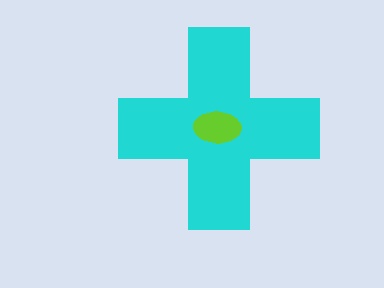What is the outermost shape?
The cyan cross.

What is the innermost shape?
The lime ellipse.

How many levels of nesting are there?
2.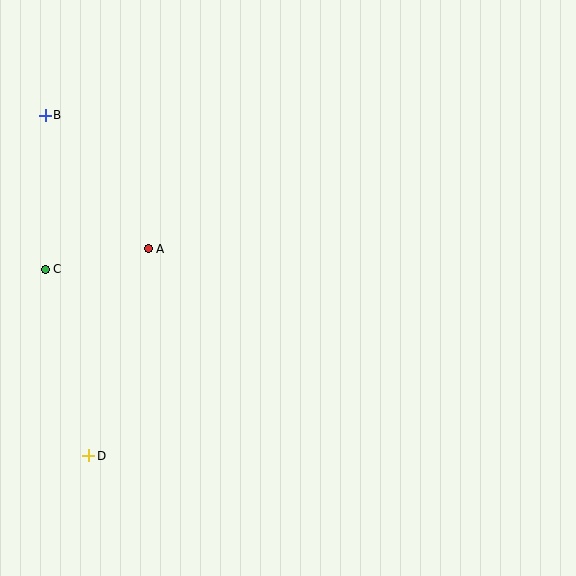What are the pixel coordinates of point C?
Point C is at (45, 269).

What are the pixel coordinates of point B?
Point B is at (45, 115).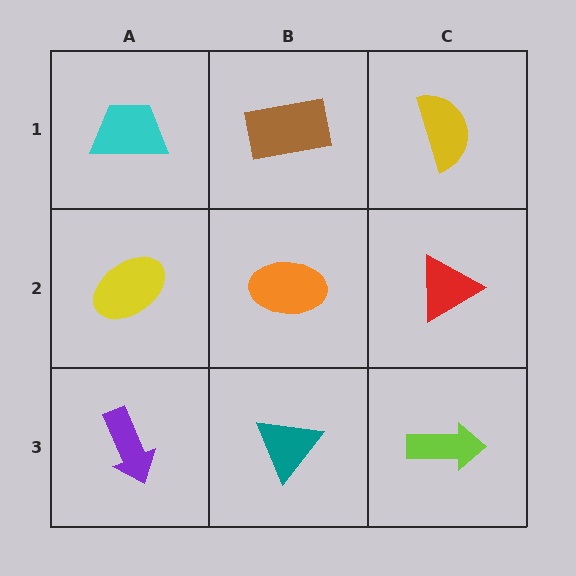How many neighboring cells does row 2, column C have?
3.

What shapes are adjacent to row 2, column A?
A cyan trapezoid (row 1, column A), a purple arrow (row 3, column A), an orange ellipse (row 2, column B).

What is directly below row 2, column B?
A teal triangle.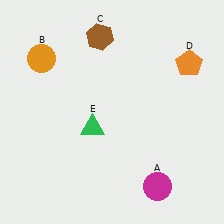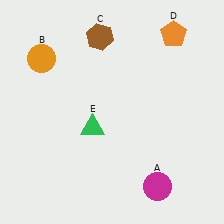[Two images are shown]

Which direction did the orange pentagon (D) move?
The orange pentagon (D) moved up.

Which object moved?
The orange pentagon (D) moved up.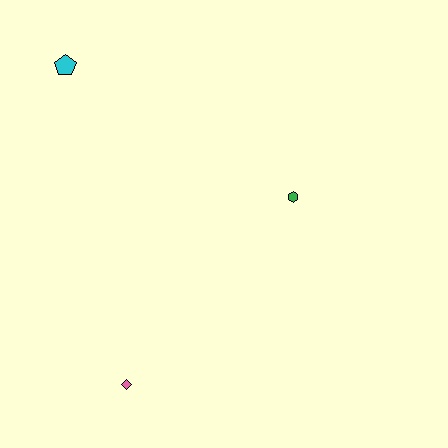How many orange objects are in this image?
There are no orange objects.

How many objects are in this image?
There are 3 objects.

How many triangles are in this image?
There are no triangles.